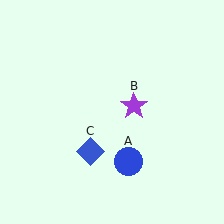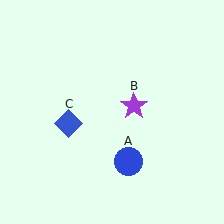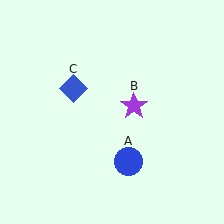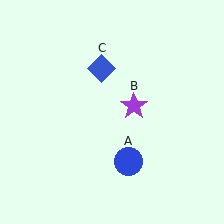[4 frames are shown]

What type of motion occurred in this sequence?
The blue diamond (object C) rotated clockwise around the center of the scene.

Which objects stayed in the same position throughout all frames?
Blue circle (object A) and purple star (object B) remained stationary.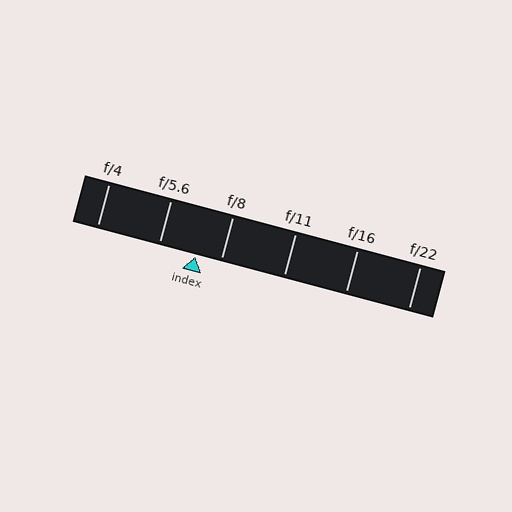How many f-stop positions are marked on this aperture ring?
There are 6 f-stop positions marked.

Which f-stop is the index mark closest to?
The index mark is closest to f/8.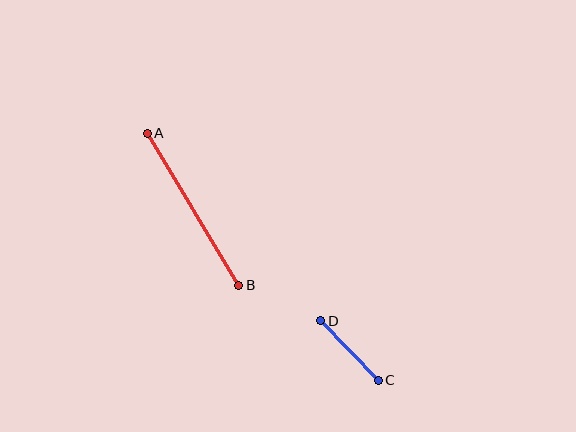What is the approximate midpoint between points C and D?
The midpoint is at approximately (349, 351) pixels.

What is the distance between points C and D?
The distance is approximately 83 pixels.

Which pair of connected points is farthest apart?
Points A and B are farthest apart.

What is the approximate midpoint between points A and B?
The midpoint is at approximately (193, 209) pixels.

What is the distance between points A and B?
The distance is approximately 178 pixels.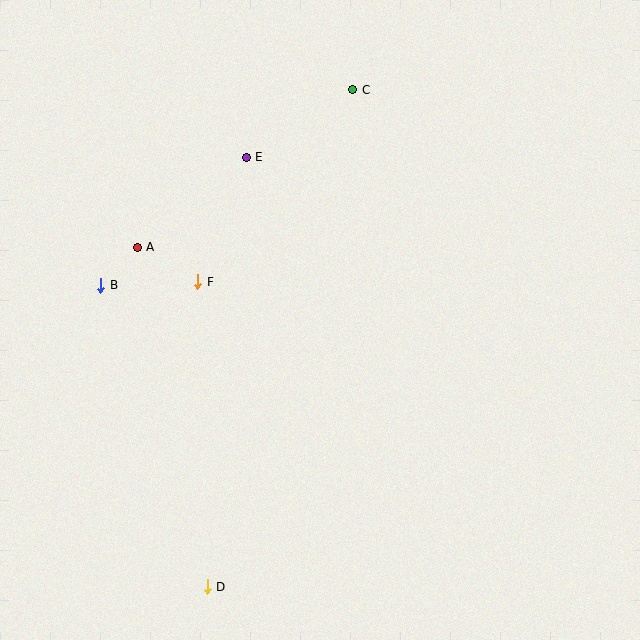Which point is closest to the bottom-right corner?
Point D is closest to the bottom-right corner.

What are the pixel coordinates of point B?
Point B is at (101, 285).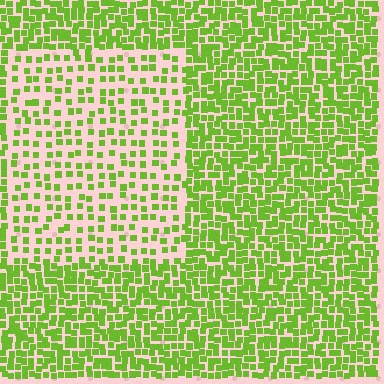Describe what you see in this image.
The image contains small lime elements arranged at two different densities. A rectangle-shaped region is visible where the elements are less densely packed than the surrounding area.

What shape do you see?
I see a rectangle.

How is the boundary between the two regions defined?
The boundary is defined by a change in element density (approximately 2.2x ratio). All elements are the same color, size, and shape.